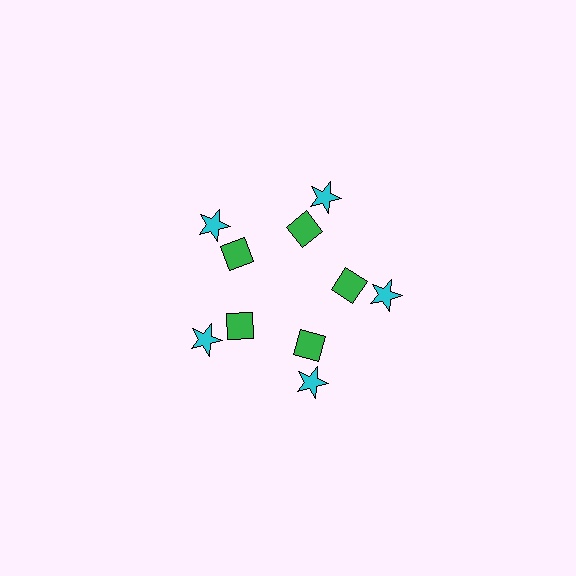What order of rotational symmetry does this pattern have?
This pattern has 5-fold rotational symmetry.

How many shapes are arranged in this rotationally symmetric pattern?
There are 10 shapes, arranged in 5 groups of 2.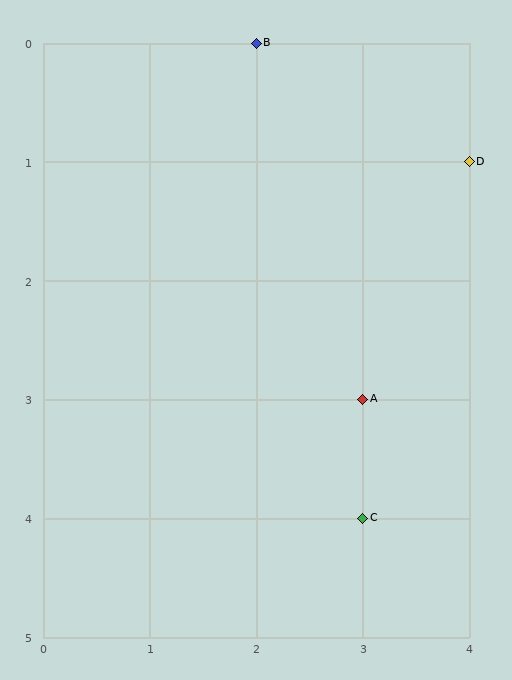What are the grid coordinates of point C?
Point C is at grid coordinates (3, 4).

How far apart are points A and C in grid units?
Points A and C are 1 row apart.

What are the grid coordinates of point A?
Point A is at grid coordinates (3, 3).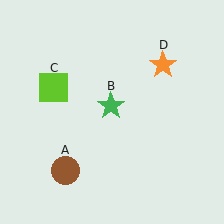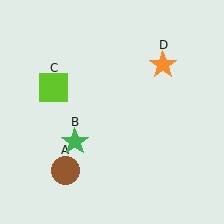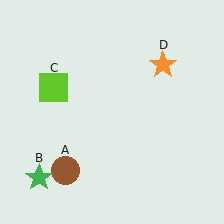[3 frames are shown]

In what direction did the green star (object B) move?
The green star (object B) moved down and to the left.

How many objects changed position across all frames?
1 object changed position: green star (object B).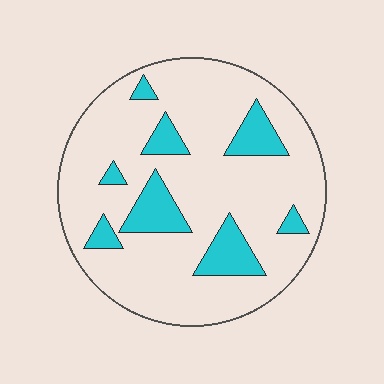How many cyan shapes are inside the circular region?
8.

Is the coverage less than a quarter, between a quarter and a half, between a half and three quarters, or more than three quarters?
Less than a quarter.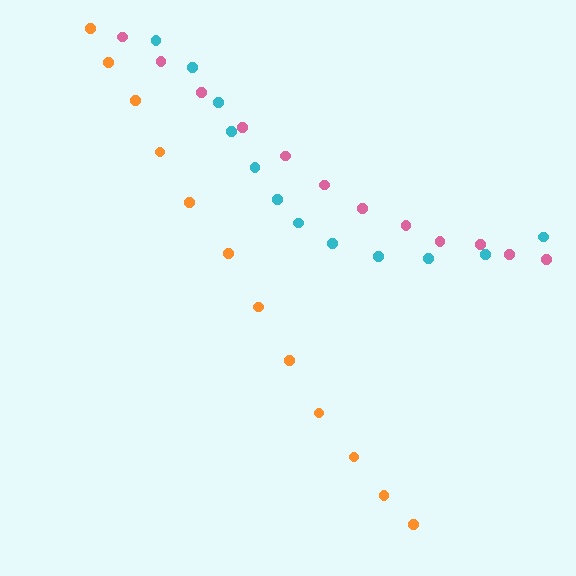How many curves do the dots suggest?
There are 3 distinct paths.